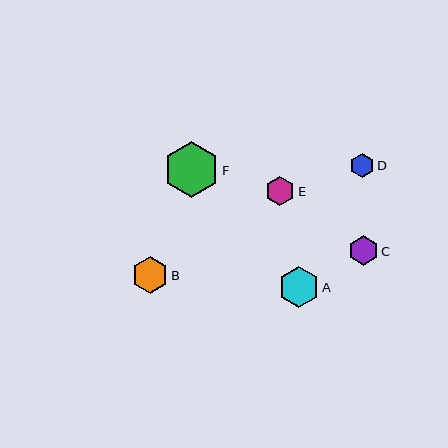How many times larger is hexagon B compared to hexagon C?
Hexagon B is approximately 1.3 times the size of hexagon C.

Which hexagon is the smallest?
Hexagon D is the smallest with a size of approximately 24 pixels.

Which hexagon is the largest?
Hexagon F is the largest with a size of approximately 55 pixels.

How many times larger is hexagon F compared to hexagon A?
Hexagon F is approximately 1.4 times the size of hexagon A.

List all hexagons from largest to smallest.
From largest to smallest: F, A, B, E, C, D.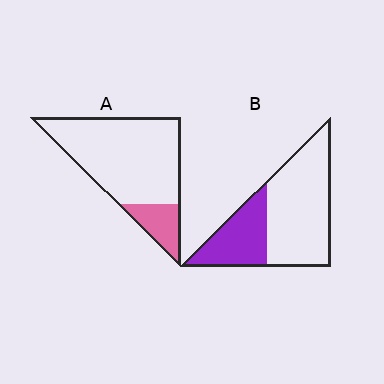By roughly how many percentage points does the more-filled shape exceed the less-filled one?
By roughly 15 percentage points (B over A).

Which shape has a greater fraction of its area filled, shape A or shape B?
Shape B.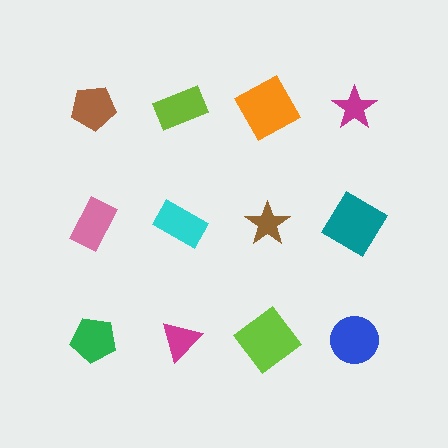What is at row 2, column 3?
A brown star.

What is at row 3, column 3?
A lime diamond.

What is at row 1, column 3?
An orange square.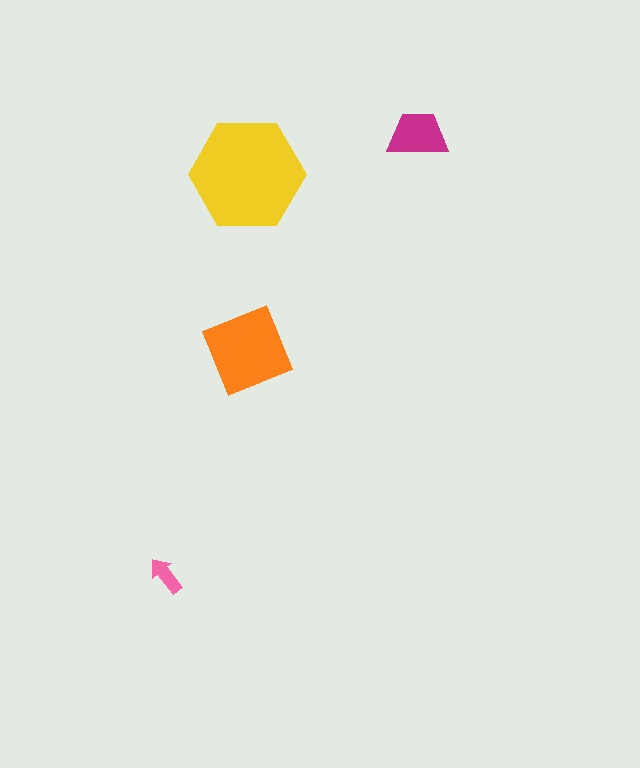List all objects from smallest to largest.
The pink arrow, the magenta trapezoid, the orange diamond, the yellow hexagon.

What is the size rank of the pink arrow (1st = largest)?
4th.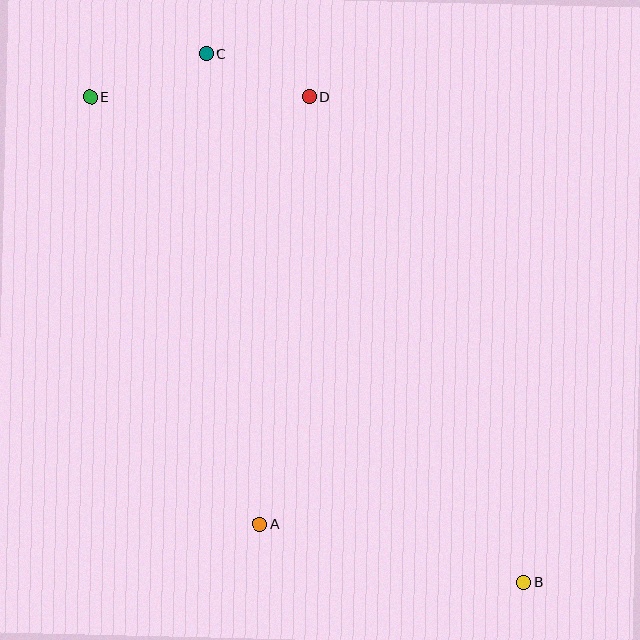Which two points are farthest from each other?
Points B and E are farthest from each other.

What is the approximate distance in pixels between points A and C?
The distance between A and C is approximately 474 pixels.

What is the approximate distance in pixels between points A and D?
The distance between A and D is approximately 431 pixels.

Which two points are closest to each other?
Points C and D are closest to each other.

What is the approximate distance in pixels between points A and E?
The distance between A and E is approximately 460 pixels.